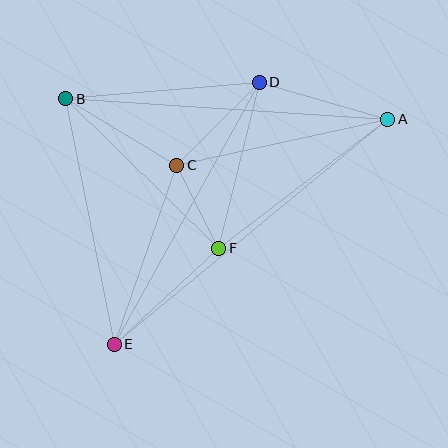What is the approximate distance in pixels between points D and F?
The distance between D and F is approximately 171 pixels.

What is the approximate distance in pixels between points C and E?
The distance between C and E is approximately 190 pixels.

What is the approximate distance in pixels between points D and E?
The distance between D and E is approximately 299 pixels.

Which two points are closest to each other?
Points C and F are closest to each other.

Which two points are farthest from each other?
Points A and E are farthest from each other.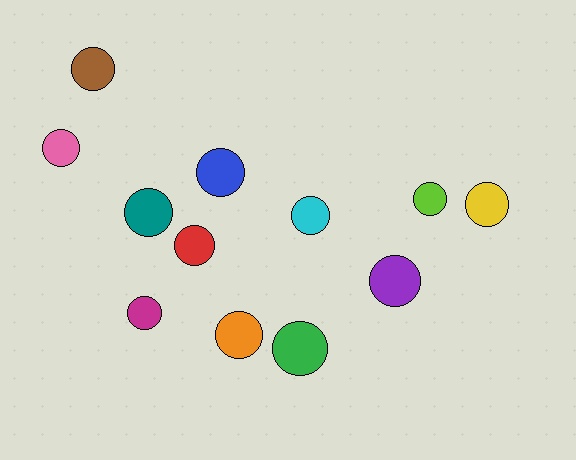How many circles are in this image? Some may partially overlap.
There are 12 circles.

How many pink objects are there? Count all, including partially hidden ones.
There is 1 pink object.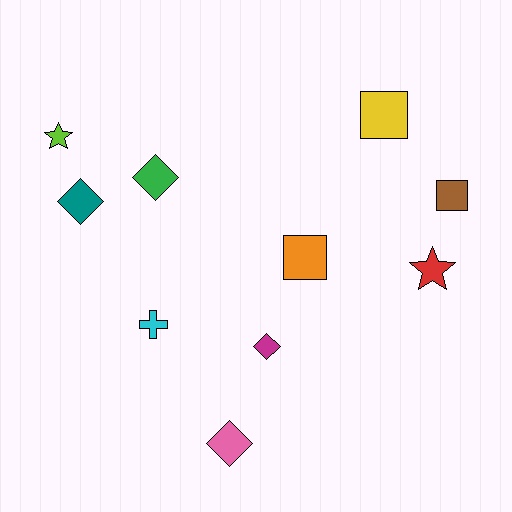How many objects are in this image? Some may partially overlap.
There are 10 objects.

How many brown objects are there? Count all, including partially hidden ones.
There is 1 brown object.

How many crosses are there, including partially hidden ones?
There is 1 cross.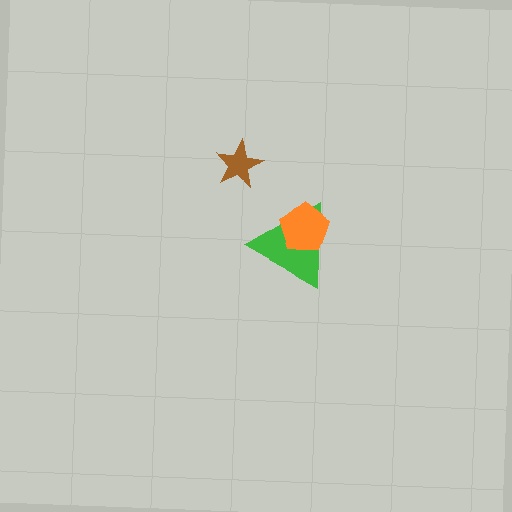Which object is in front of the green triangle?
The orange pentagon is in front of the green triangle.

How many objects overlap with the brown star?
0 objects overlap with the brown star.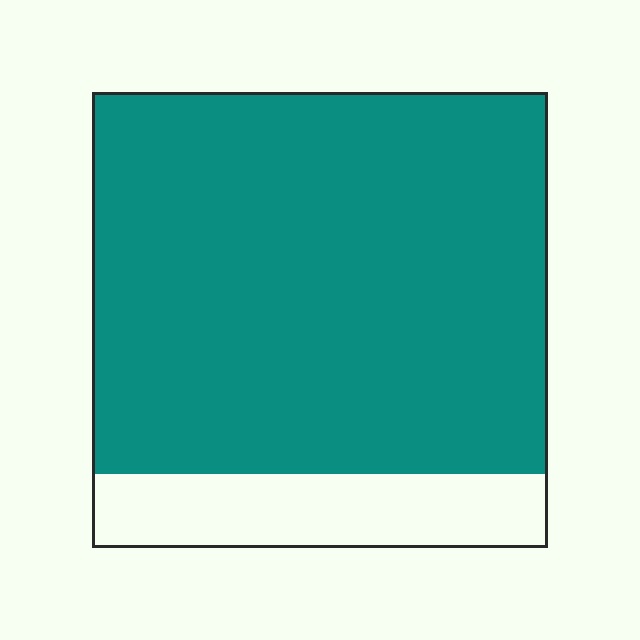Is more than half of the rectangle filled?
Yes.